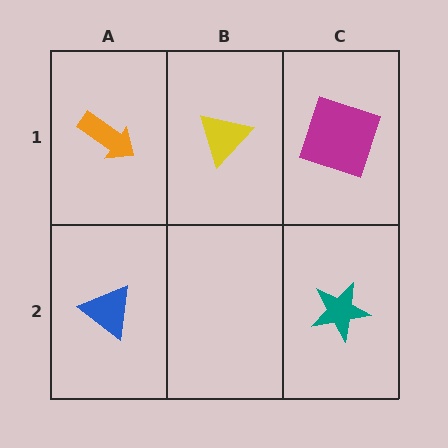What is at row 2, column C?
A teal star.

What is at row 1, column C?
A magenta square.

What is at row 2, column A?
A blue triangle.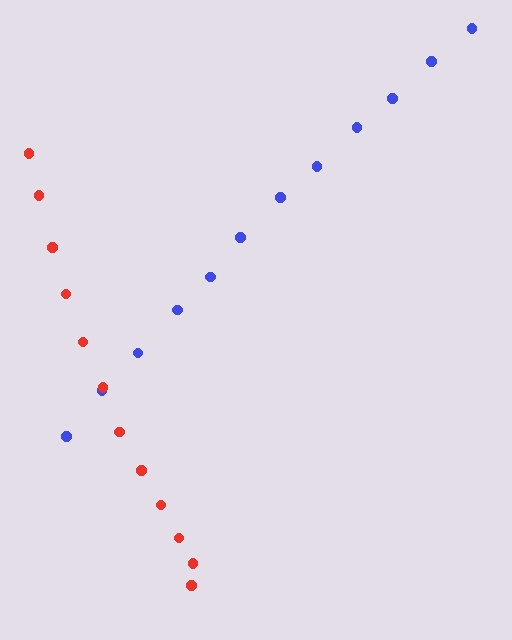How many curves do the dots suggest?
There are 2 distinct paths.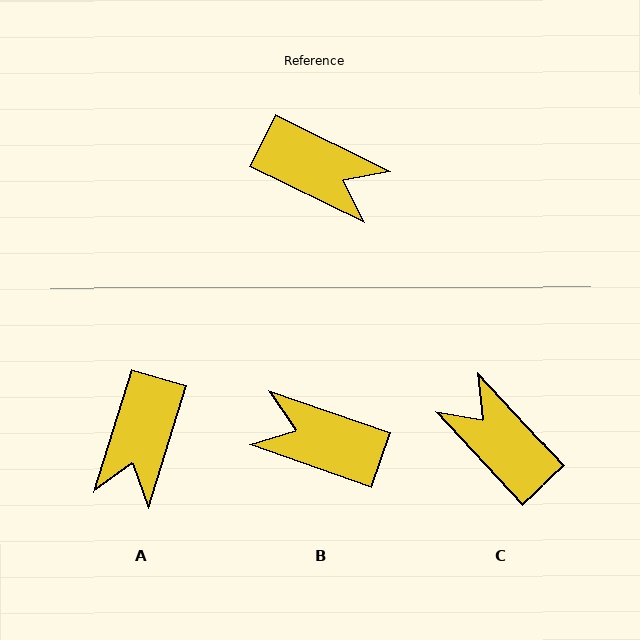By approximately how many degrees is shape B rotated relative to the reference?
Approximately 173 degrees clockwise.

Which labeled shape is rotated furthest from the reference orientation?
B, about 173 degrees away.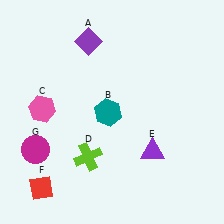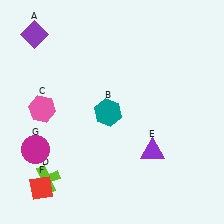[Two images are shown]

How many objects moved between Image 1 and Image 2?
2 objects moved between the two images.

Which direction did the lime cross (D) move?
The lime cross (D) moved left.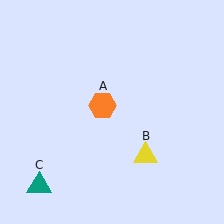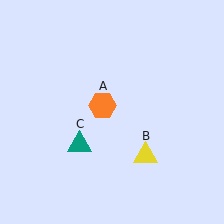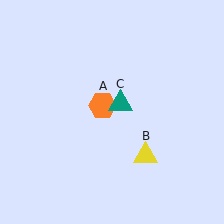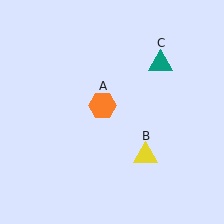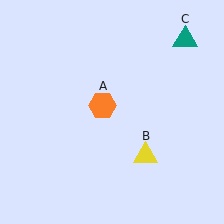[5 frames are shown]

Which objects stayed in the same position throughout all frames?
Orange hexagon (object A) and yellow triangle (object B) remained stationary.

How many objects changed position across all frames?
1 object changed position: teal triangle (object C).